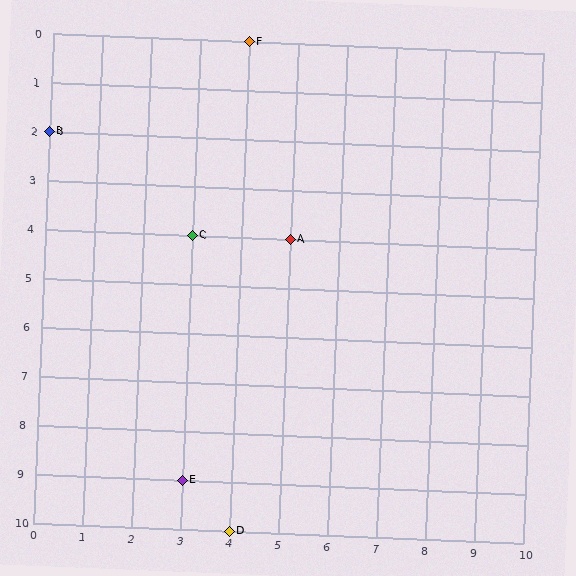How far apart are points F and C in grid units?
Points F and C are 1 column and 4 rows apart (about 4.1 grid units diagonally).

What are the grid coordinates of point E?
Point E is at grid coordinates (3, 9).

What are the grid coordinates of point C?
Point C is at grid coordinates (3, 4).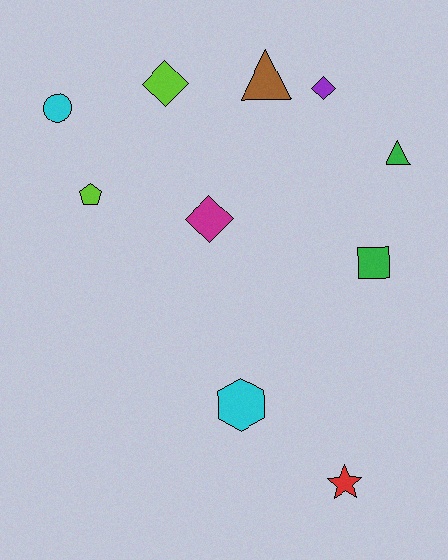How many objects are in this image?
There are 10 objects.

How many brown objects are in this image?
There is 1 brown object.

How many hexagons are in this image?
There is 1 hexagon.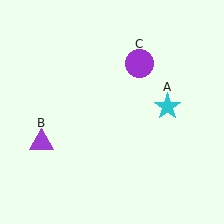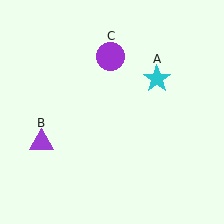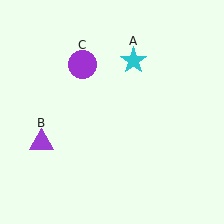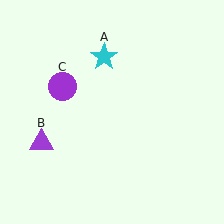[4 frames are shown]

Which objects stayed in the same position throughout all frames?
Purple triangle (object B) remained stationary.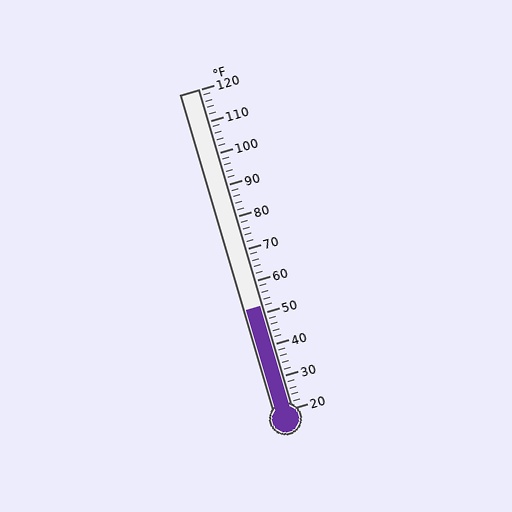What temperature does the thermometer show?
The thermometer shows approximately 52°F.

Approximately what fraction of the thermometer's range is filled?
The thermometer is filled to approximately 30% of its range.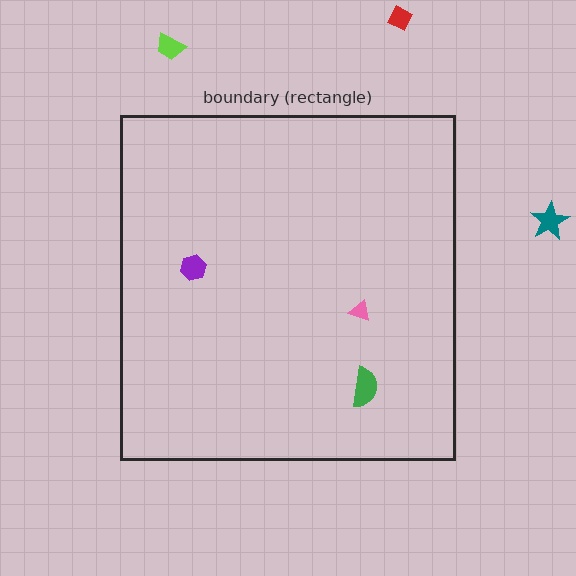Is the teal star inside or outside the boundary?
Outside.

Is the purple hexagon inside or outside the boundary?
Inside.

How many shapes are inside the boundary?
3 inside, 3 outside.